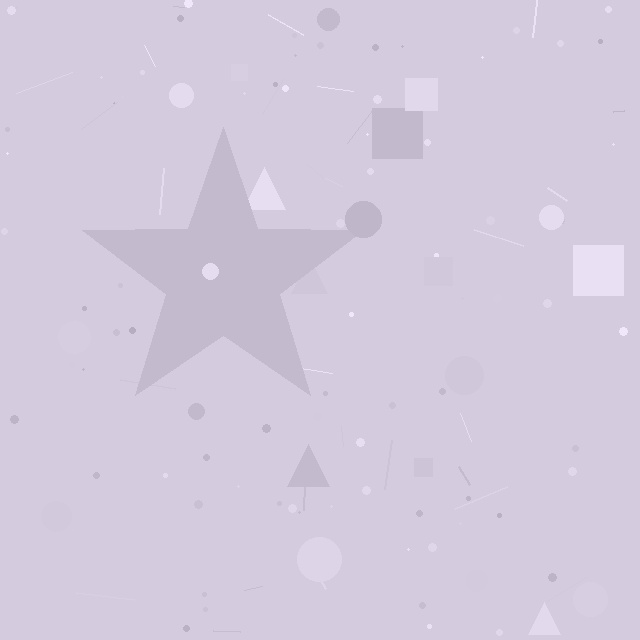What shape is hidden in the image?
A star is hidden in the image.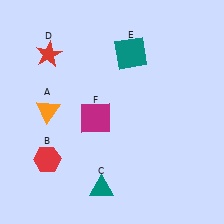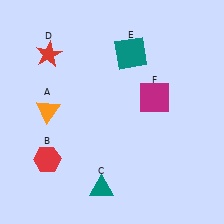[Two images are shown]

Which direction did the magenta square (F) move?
The magenta square (F) moved right.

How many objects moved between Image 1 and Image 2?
1 object moved between the two images.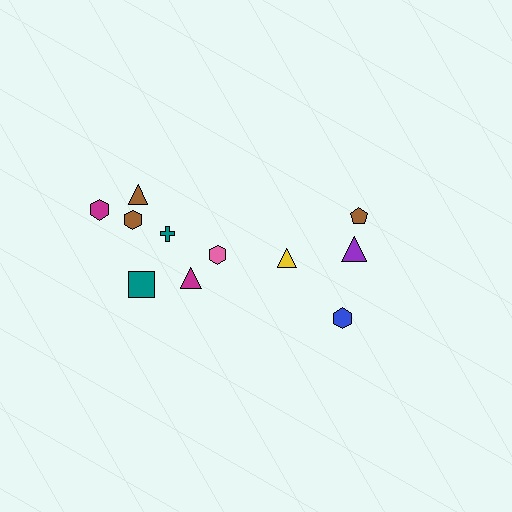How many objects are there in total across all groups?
There are 11 objects.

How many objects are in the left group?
There are 7 objects.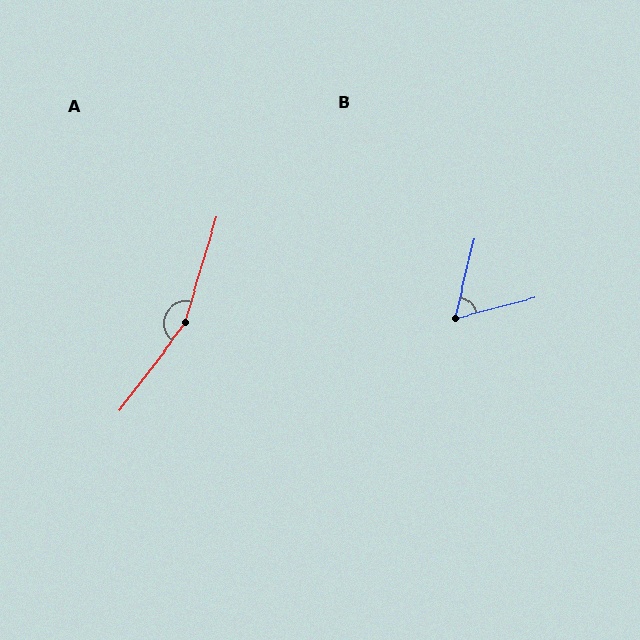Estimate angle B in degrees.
Approximately 62 degrees.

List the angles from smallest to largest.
B (62°), A (160°).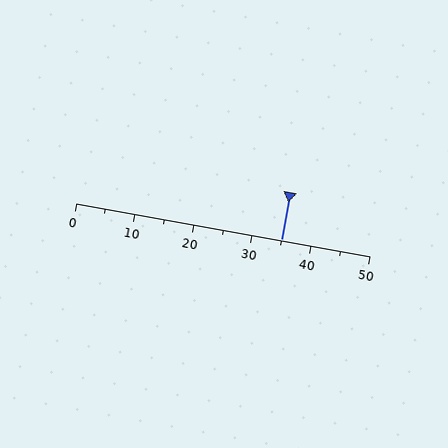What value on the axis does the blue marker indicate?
The marker indicates approximately 35.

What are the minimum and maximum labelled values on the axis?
The axis runs from 0 to 50.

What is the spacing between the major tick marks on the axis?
The major ticks are spaced 10 apart.